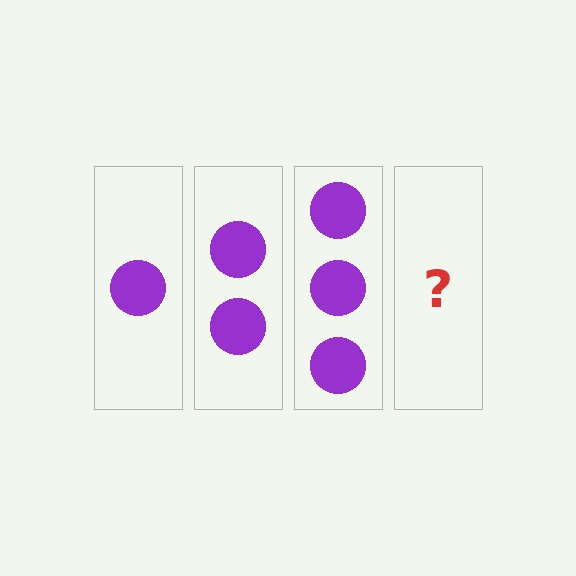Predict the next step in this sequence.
The next step is 4 circles.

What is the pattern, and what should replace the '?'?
The pattern is that each step adds one more circle. The '?' should be 4 circles.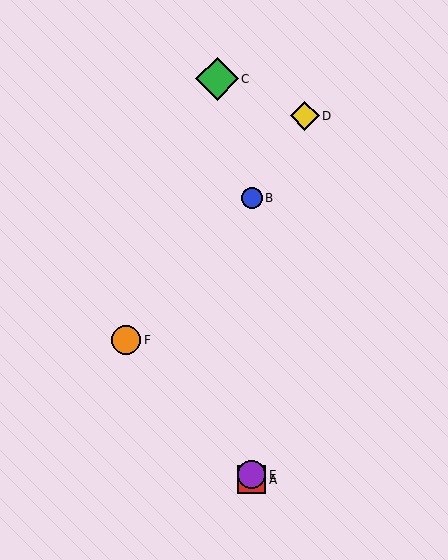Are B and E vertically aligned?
Yes, both are at x≈252.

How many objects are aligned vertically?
3 objects (A, B, E) are aligned vertically.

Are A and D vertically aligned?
No, A is at x≈252 and D is at x≈305.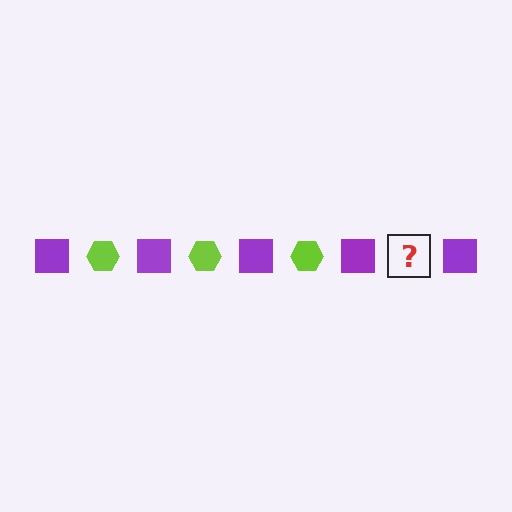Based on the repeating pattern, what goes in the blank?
The blank should be a lime hexagon.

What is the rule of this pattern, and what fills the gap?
The rule is that the pattern alternates between purple square and lime hexagon. The gap should be filled with a lime hexagon.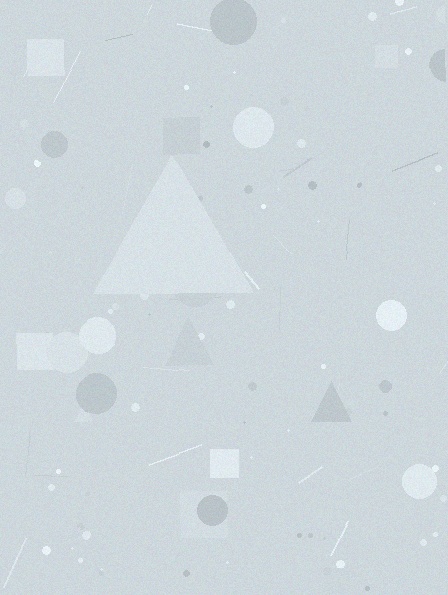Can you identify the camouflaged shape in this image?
The camouflaged shape is a triangle.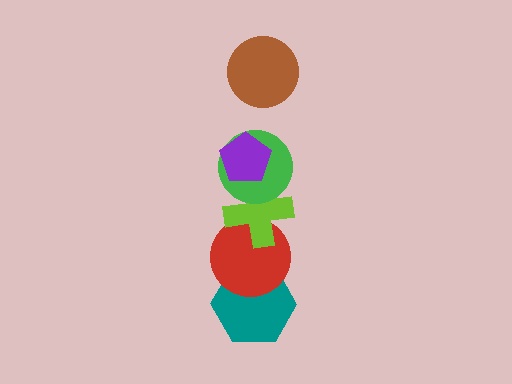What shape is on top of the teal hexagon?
The red circle is on top of the teal hexagon.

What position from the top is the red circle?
The red circle is 5th from the top.